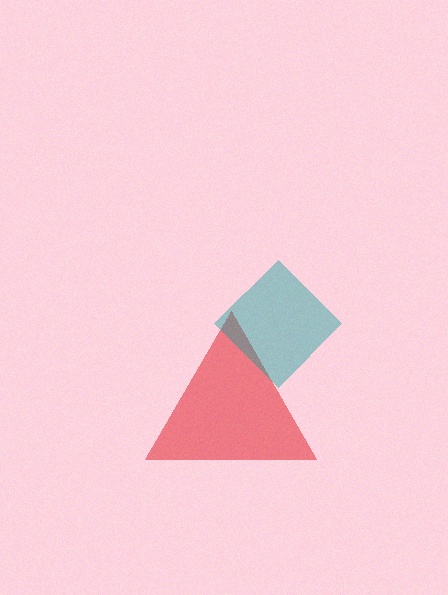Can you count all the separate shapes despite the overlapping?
Yes, there are 2 separate shapes.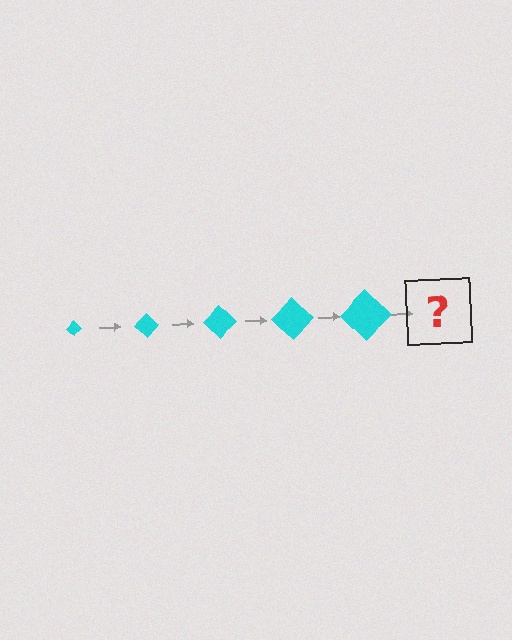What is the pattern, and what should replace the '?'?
The pattern is that the diamond gets progressively larger each step. The '?' should be a cyan diamond, larger than the previous one.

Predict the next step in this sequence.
The next step is a cyan diamond, larger than the previous one.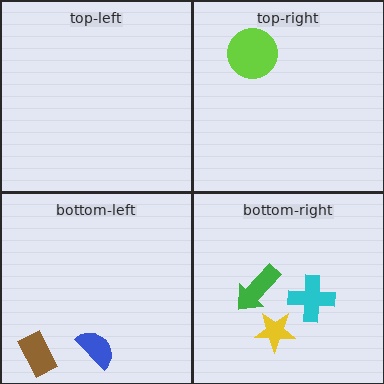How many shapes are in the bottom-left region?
2.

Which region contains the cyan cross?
The bottom-right region.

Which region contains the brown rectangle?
The bottom-left region.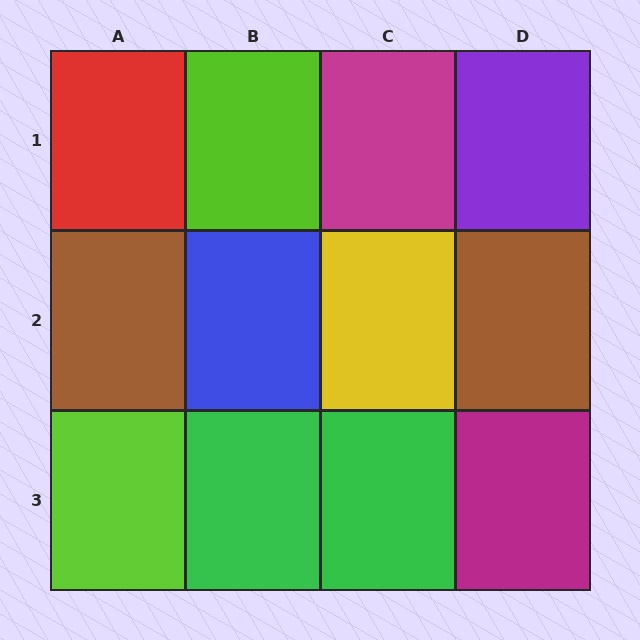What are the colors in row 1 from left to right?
Red, lime, magenta, purple.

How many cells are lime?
2 cells are lime.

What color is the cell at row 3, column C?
Green.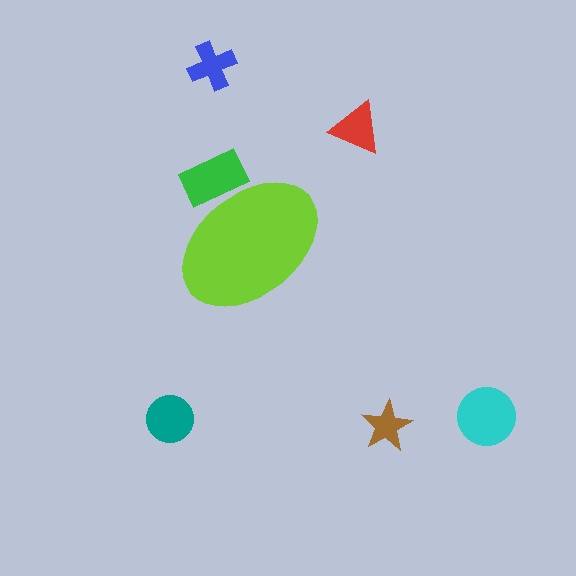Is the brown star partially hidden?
No, the brown star is fully visible.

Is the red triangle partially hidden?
No, the red triangle is fully visible.